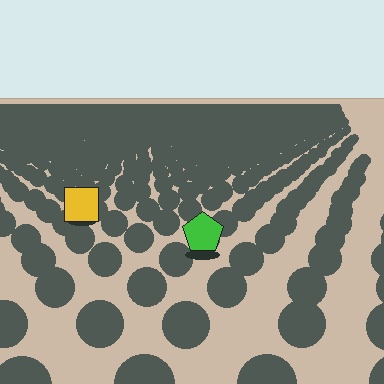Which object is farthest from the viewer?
The yellow square is farthest from the viewer. It appears smaller and the ground texture around it is denser.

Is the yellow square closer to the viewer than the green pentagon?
No. The green pentagon is closer — you can tell from the texture gradient: the ground texture is coarser near it.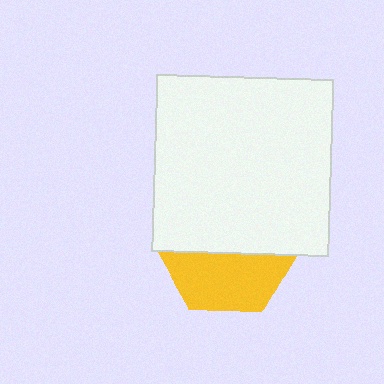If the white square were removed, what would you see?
You would see the complete yellow hexagon.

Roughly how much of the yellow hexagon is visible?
A small part of it is visible (roughly 42%).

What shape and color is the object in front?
The object in front is a white square.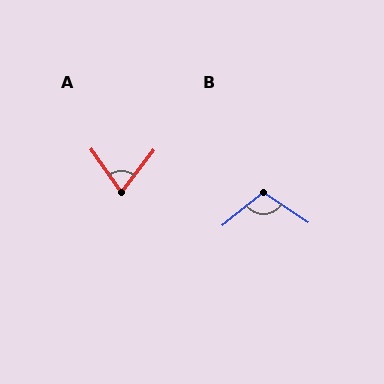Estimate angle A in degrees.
Approximately 72 degrees.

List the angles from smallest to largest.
A (72°), B (108°).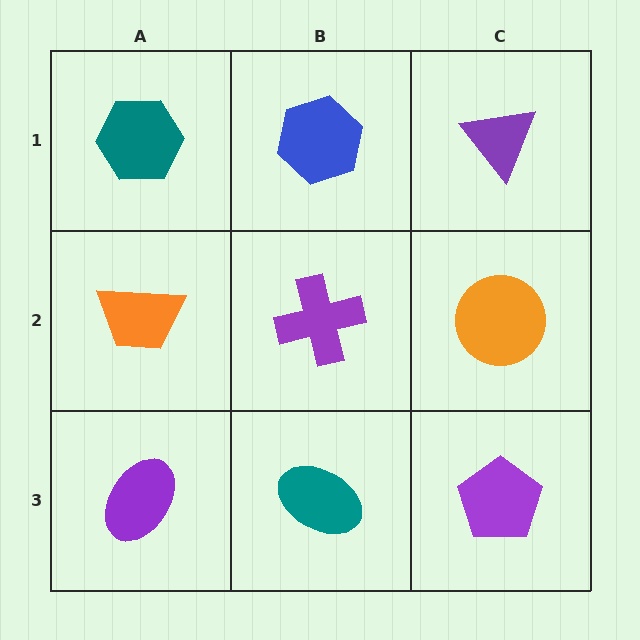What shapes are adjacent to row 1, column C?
An orange circle (row 2, column C), a blue hexagon (row 1, column B).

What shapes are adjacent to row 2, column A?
A teal hexagon (row 1, column A), a purple ellipse (row 3, column A), a purple cross (row 2, column B).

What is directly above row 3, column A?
An orange trapezoid.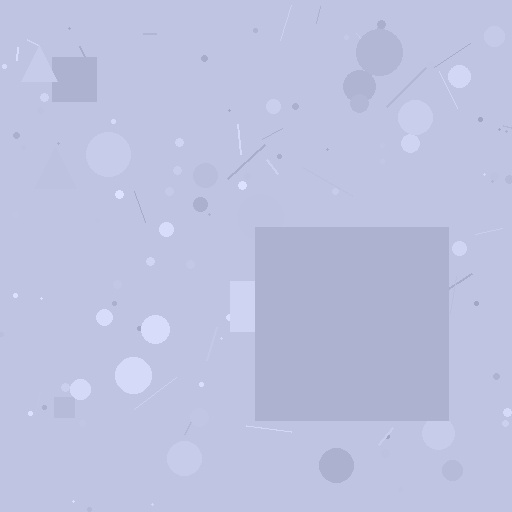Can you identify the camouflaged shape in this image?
The camouflaged shape is a square.